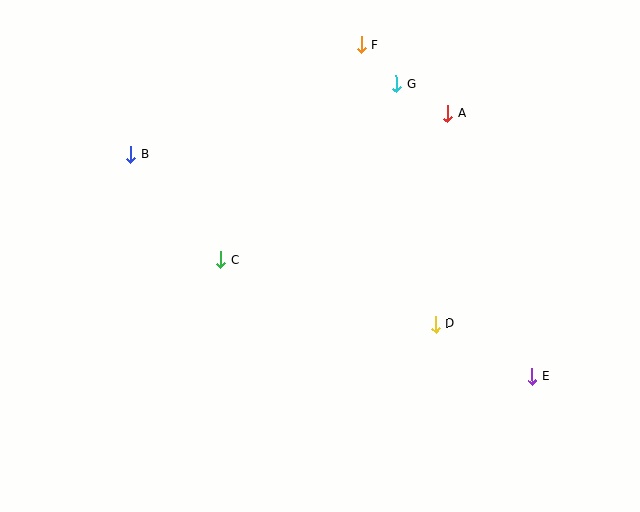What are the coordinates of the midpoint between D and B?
The midpoint between D and B is at (283, 239).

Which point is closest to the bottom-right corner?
Point E is closest to the bottom-right corner.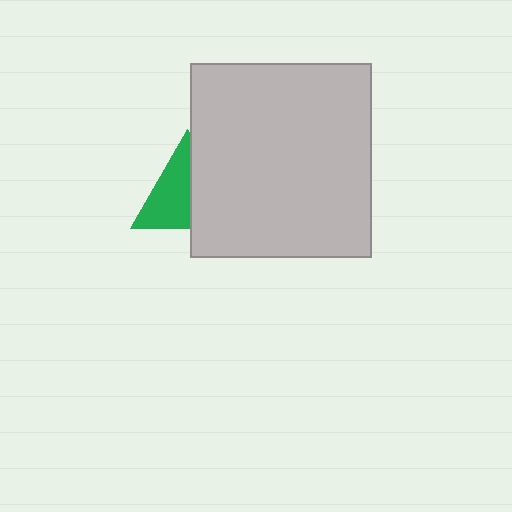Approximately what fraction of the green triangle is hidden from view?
Roughly 47% of the green triangle is hidden behind the light gray rectangle.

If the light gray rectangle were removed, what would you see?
You would see the complete green triangle.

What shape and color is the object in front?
The object in front is a light gray rectangle.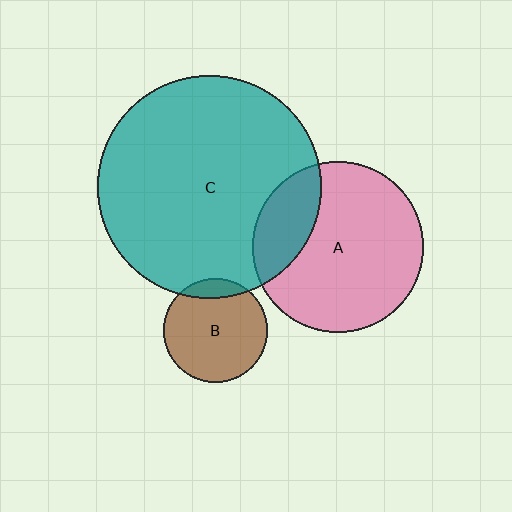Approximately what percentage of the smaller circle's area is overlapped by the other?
Approximately 10%.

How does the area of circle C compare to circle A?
Approximately 1.7 times.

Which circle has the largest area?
Circle C (teal).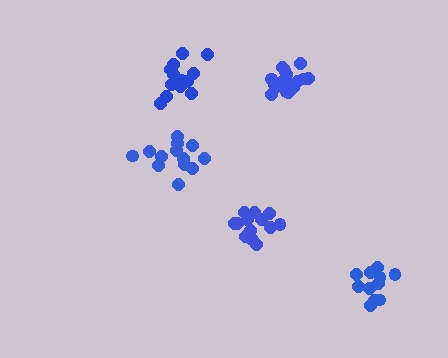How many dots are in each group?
Group 1: 13 dots, Group 2: 16 dots, Group 3: 15 dots, Group 4: 16 dots, Group 5: 11 dots (71 total).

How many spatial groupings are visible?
There are 5 spatial groupings.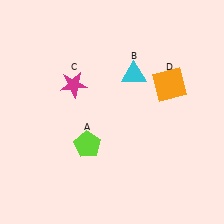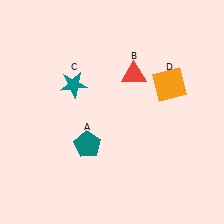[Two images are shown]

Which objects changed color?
A changed from lime to teal. B changed from cyan to red. C changed from magenta to teal.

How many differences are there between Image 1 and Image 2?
There are 3 differences between the two images.